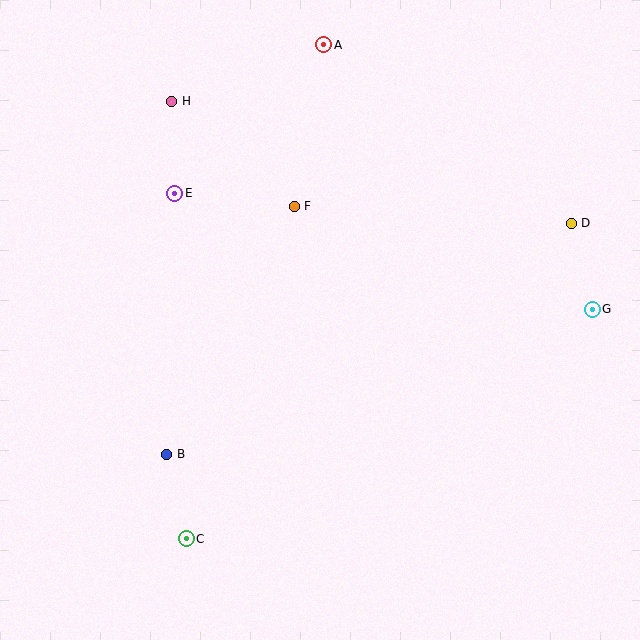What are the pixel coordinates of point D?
Point D is at (571, 223).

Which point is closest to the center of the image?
Point F at (294, 206) is closest to the center.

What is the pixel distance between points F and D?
The distance between F and D is 278 pixels.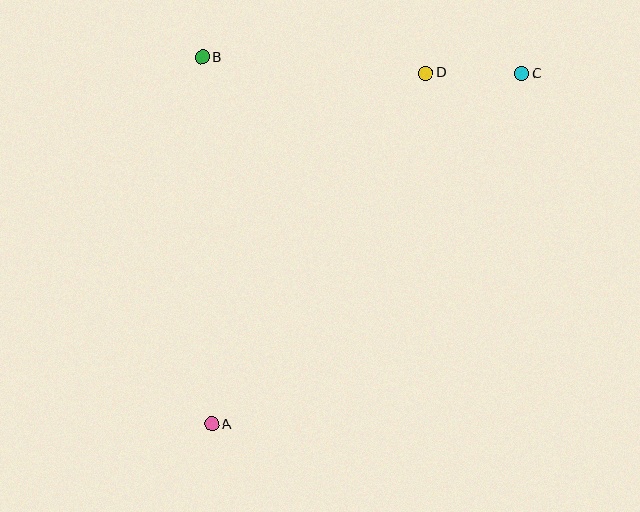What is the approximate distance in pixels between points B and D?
The distance between B and D is approximately 224 pixels.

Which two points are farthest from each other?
Points A and C are farthest from each other.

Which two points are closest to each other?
Points C and D are closest to each other.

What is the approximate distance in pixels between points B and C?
The distance between B and C is approximately 320 pixels.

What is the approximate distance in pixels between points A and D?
The distance between A and D is approximately 411 pixels.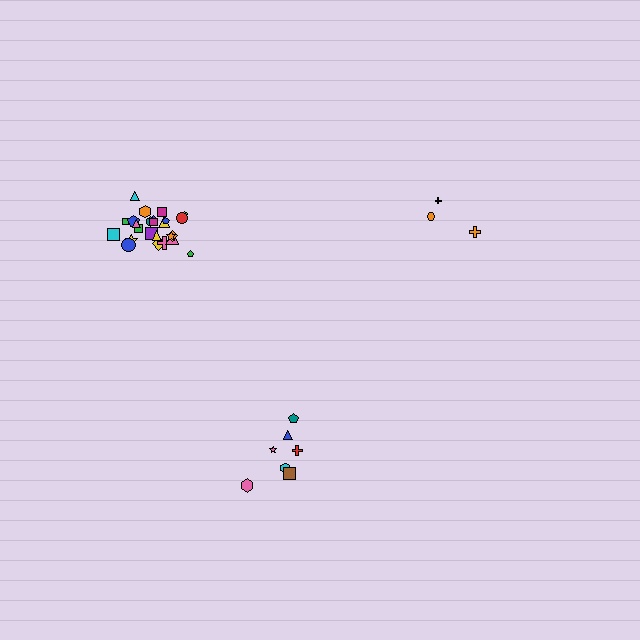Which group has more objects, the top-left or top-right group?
The top-left group.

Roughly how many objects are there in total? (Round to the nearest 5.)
Roughly 35 objects in total.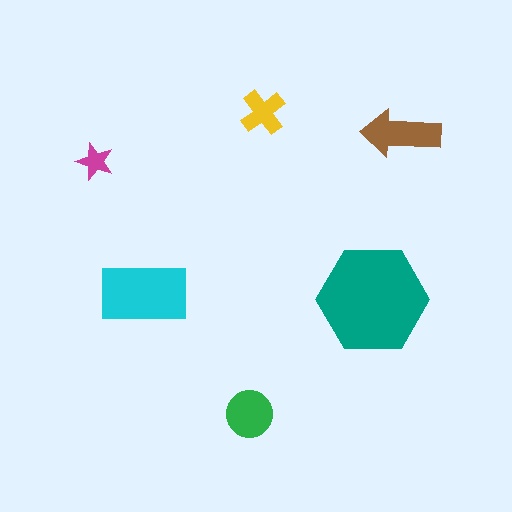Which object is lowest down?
The green circle is bottommost.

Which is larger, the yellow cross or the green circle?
The green circle.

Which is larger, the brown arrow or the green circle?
The brown arrow.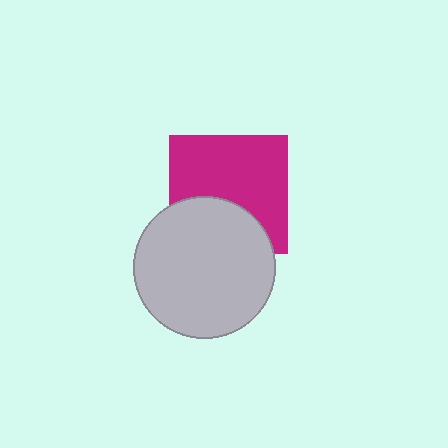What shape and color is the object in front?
The object in front is a light gray circle.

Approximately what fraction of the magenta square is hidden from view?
Roughly 35% of the magenta square is hidden behind the light gray circle.